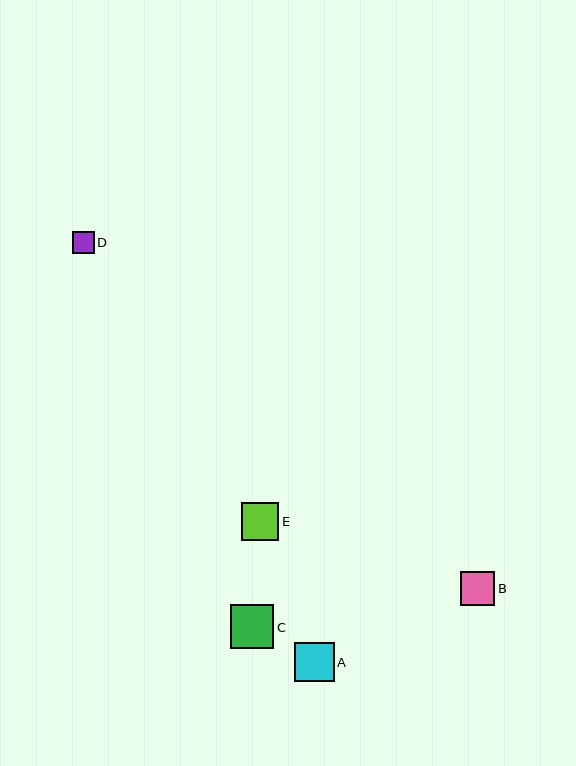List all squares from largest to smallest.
From largest to smallest: C, A, E, B, D.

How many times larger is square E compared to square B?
Square E is approximately 1.1 times the size of square B.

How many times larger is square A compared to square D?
Square A is approximately 1.8 times the size of square D.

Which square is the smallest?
Square D is the smallest with a size of approximately 21 pixels.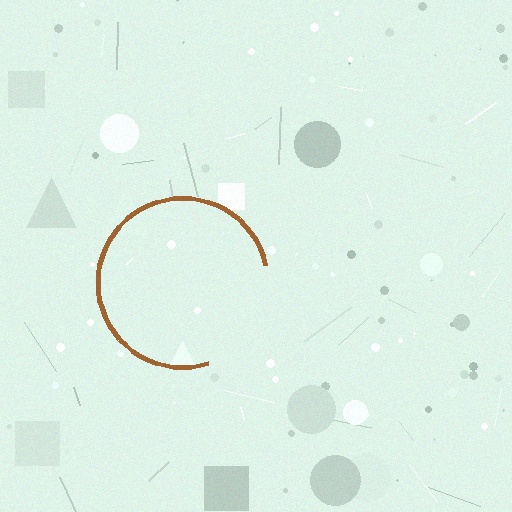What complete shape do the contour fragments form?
The contour fragments form a circle.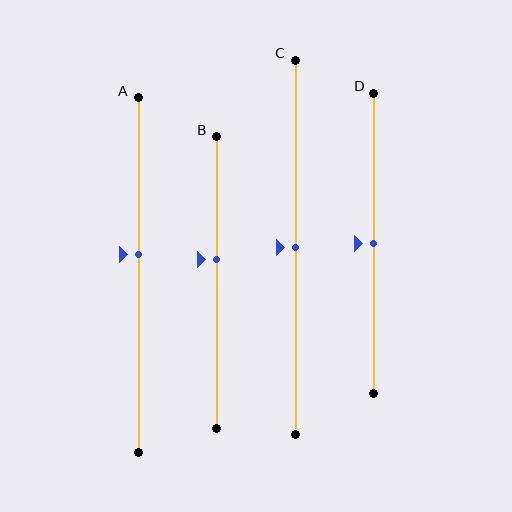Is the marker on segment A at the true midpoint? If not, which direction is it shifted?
No, the marker on segment A is shifted upward by about 6% of the segment length.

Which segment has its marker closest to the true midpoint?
Segment C has its marker closest to the true midpoint.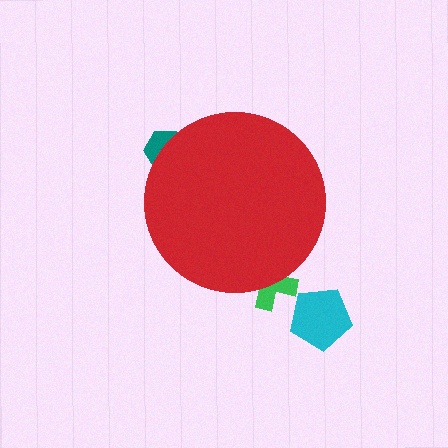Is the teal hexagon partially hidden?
Yes, the teal hexagon is partially hidden behind the red circle.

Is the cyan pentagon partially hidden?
No, the cyan pentagon is fully visible.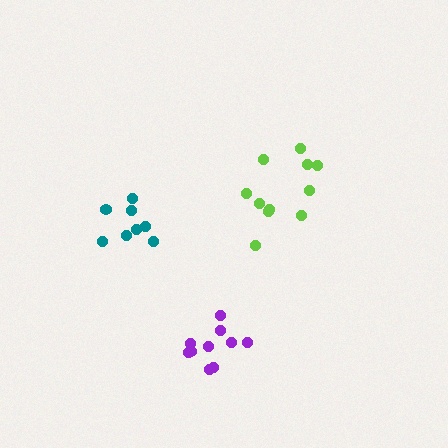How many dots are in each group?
Group 1: 10 dots, Group 2: 11 dots, Group 3: 8 dots (29 total).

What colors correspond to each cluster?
The clusters are colored: purple, lime, teal.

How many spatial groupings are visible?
There are 3 spatial groupings.